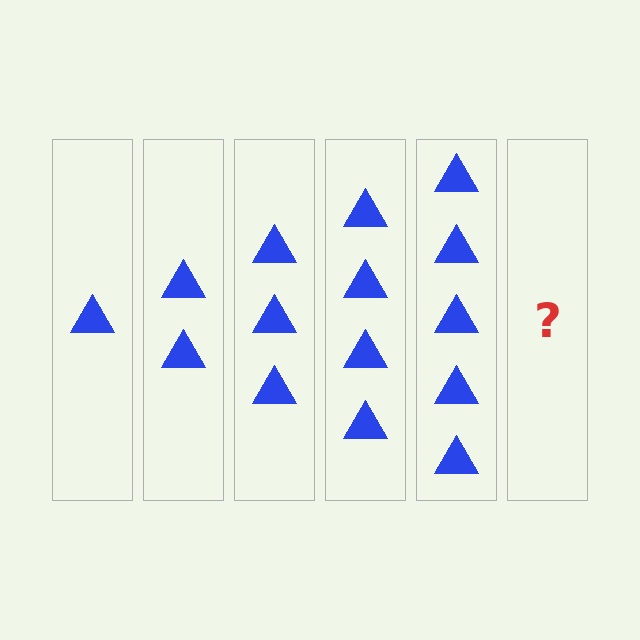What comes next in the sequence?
The next element should be 6 triangles.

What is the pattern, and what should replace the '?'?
The pattern is that each step adds one more triangle. The '?' should be 6 triangles.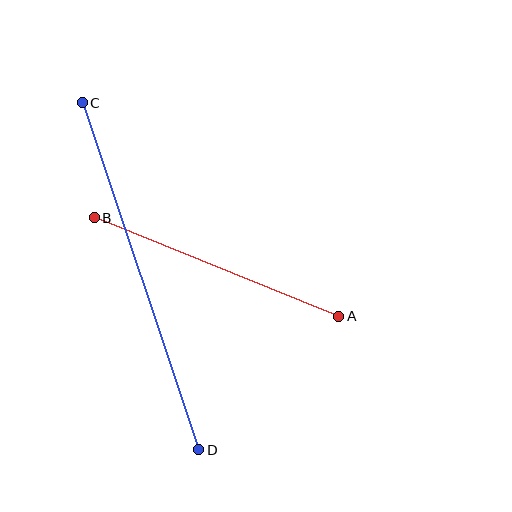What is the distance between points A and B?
The distance is approximately 263 pixels.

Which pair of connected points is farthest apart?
Points C and D are farthest apart.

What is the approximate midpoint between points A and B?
The midpoint is at approximately (217, 267) pixels.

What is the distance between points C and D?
The distance is approximately 366 pixels.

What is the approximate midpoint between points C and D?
The midpoint is at approximately (140, 276) pixels.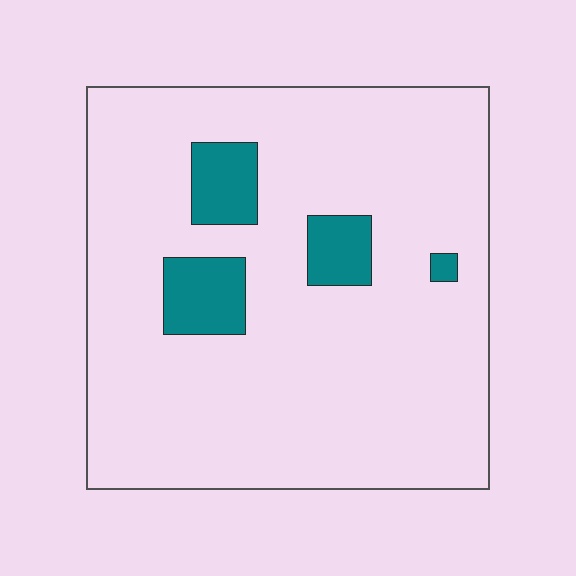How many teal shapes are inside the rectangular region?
4.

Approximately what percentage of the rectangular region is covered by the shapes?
Approximately 10%.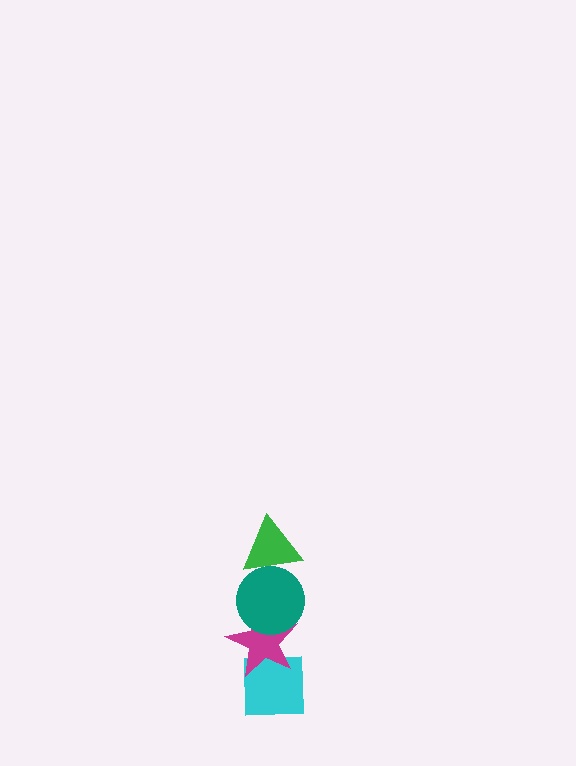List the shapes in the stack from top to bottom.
From top to bottom: the green triangle, the teal circle, the magenta star, the cyan square.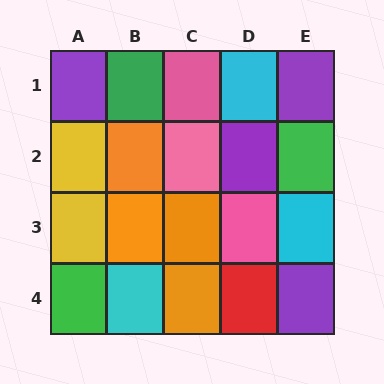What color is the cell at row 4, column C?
Orange.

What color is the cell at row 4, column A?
Green.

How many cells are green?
3 cells are green.